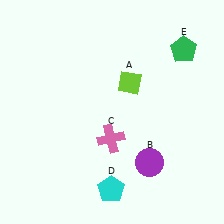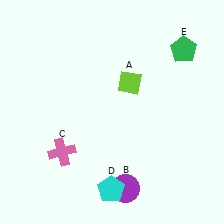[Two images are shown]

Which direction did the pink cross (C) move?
The pink cross (C) moved left.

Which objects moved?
The objects that moved are: the purple circle (B), the pink cross (C).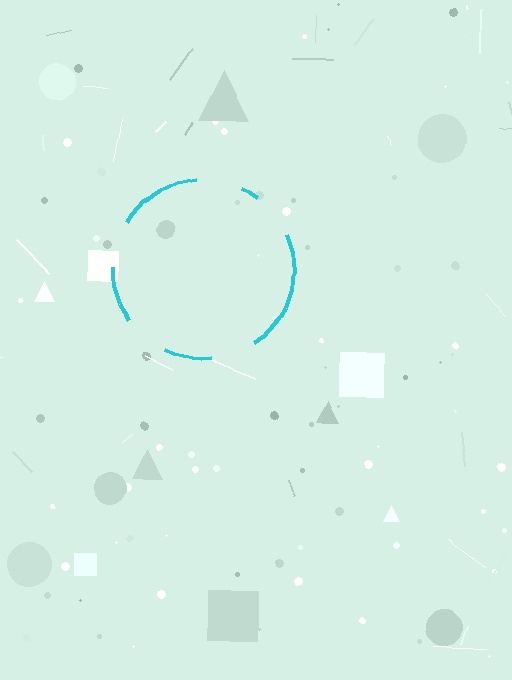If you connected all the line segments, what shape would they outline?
They would outline a circle.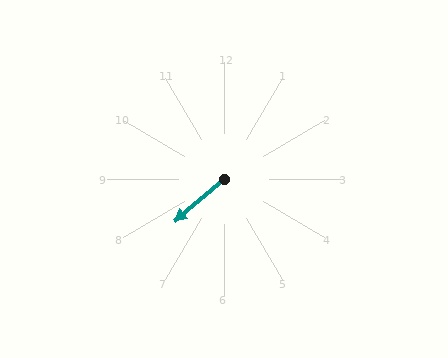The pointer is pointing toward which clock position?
Roughly 8 o'clock.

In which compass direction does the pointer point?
Southwest.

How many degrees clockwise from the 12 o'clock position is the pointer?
Approximately 230 degrees.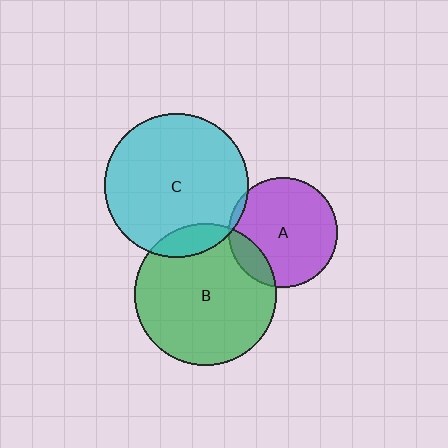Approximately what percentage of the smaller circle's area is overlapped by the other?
Approximately 5%.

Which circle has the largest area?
Circle C (cyan).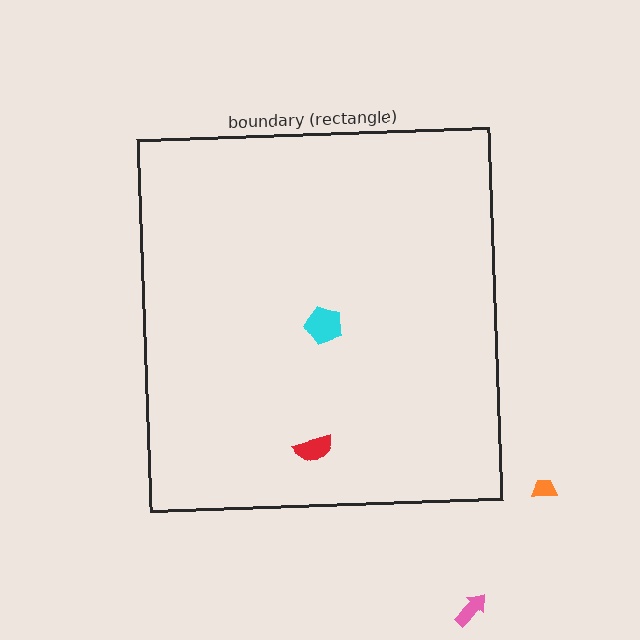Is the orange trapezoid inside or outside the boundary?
Outside.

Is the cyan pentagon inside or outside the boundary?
Inside.